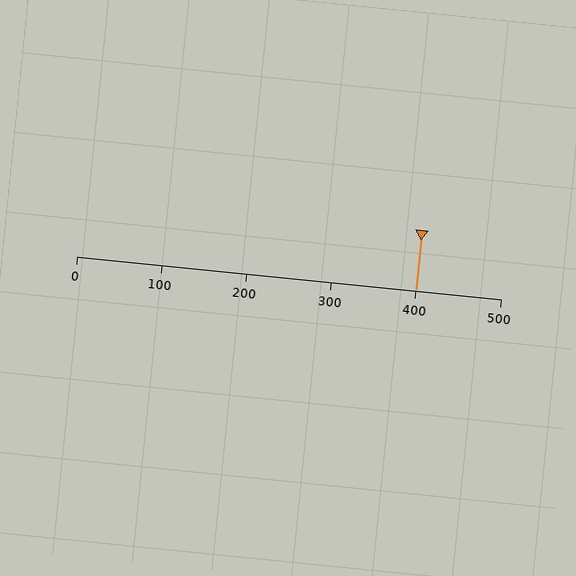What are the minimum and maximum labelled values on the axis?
The axis runs from 0 to 500.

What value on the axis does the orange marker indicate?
The marker indicates approximately 400.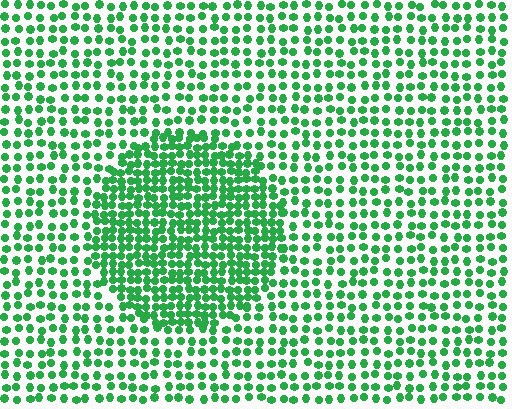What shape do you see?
I see a circle.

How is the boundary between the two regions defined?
The boundary is defined by a change in element density (approximately 1.9x ratio). All elements are the same color, size, and shape.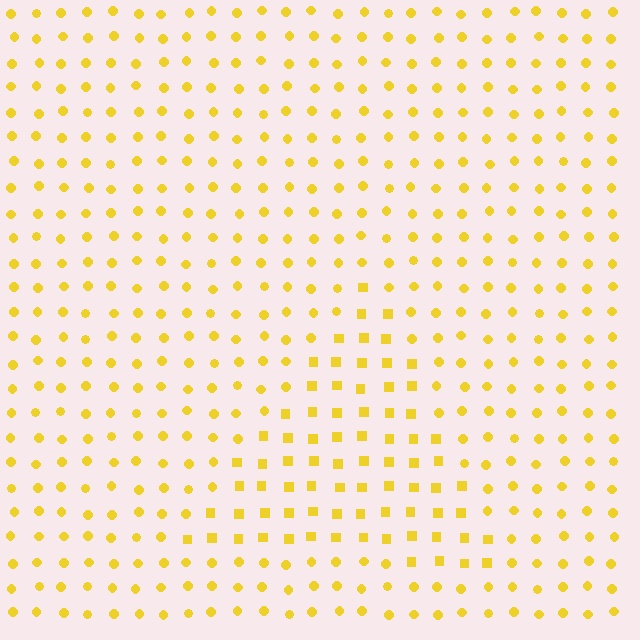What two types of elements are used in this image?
The image uses squares inside the triangle region and circles outside it.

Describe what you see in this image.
The image is filled with small yellow elements arranged in a uniform grid. A triangle-shaped region contains squares, while the surrounding area contains circles. The boundary is defined purely by the change in element shape.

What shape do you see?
I see a triangle.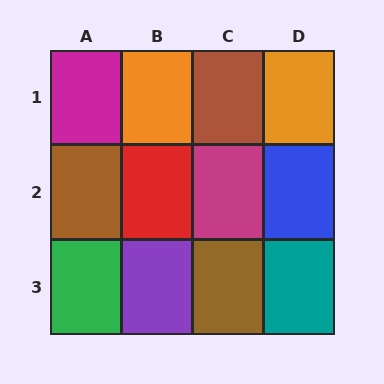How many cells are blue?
1 cell is blue.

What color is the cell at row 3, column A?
Green.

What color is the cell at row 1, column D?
Orange.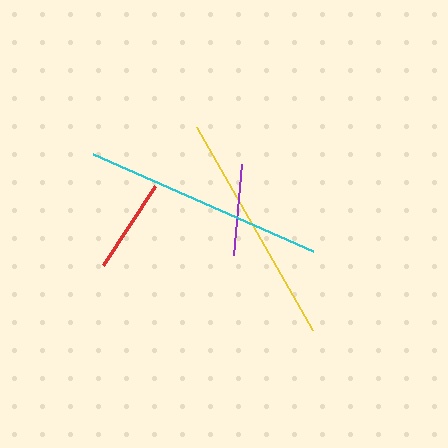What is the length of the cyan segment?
The cyan segment is approximately 240 pixels long.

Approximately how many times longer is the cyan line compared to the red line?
The cyan line is approximately 2.5 times the length of the red line.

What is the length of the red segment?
The red segment is approximately 95 pixels long.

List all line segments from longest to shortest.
From longest to shortest: cyan, yellow, red, purple.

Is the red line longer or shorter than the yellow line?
The yellow line is longer than the red line.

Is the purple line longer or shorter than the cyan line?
The cyan line is longer than the purple line.